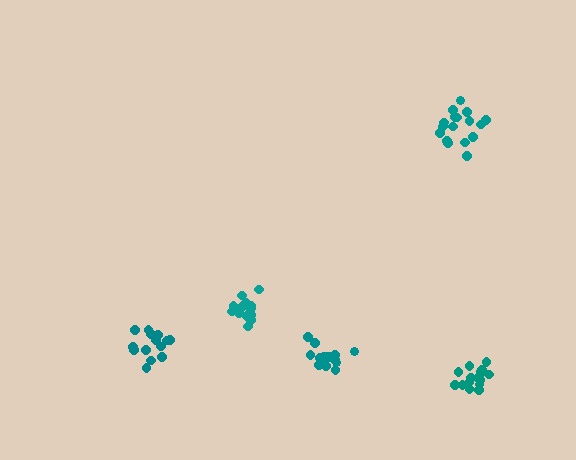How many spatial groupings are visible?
There are 5 spatial groupings.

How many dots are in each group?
Group 1: 17 dots, Group 2: 14 dots, Group 3: 15 dots, Group 4: 15 dots, Group 5: 14 dots (75 total).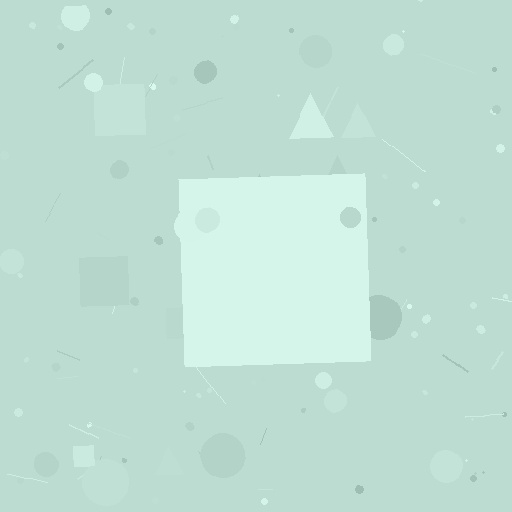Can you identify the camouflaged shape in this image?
The camouflaged shape is a square.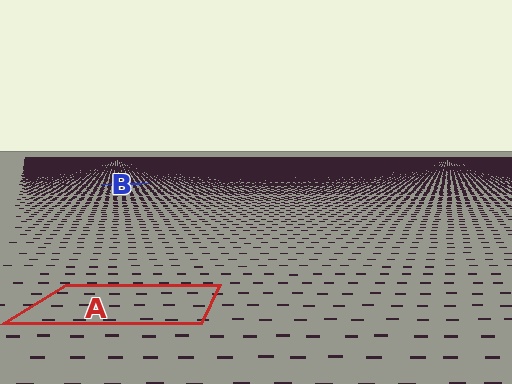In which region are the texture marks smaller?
The texture marks are smaller in region B, because it is farther away.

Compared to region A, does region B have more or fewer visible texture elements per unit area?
Region B has more texture elements per unit area — they are packed more densely because it is farther away.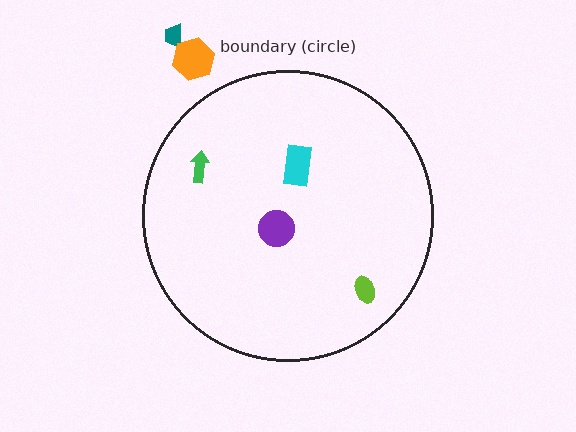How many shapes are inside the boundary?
4 inside, 2 outside.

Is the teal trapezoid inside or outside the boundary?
Outside.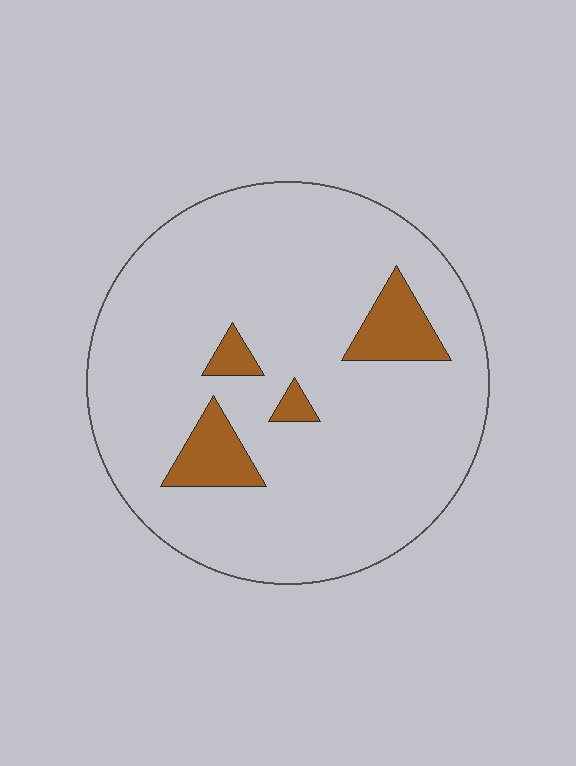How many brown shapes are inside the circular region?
4.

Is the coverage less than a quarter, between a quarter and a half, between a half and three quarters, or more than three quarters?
Less than a quarter.